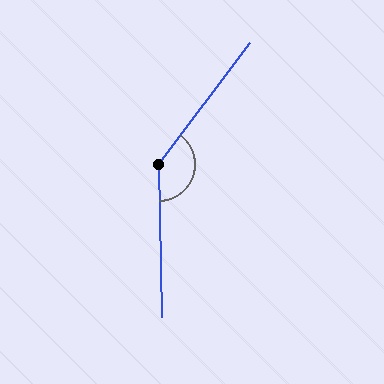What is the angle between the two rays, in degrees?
Approximately 142 degrees.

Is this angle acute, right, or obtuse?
It is obtuse.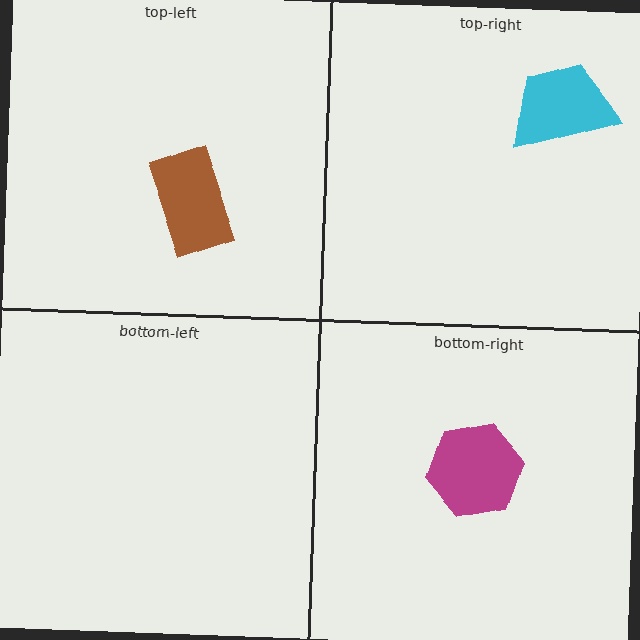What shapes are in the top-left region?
The brown rectangle.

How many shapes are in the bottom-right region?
1.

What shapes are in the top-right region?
The cyan trapezoid.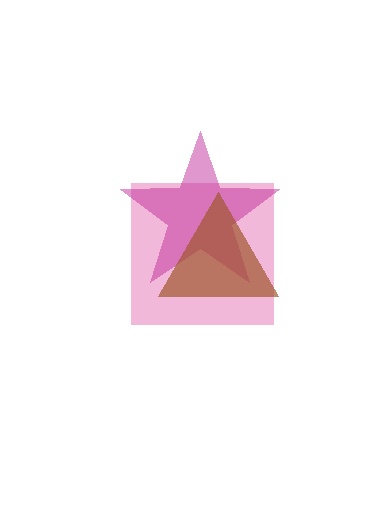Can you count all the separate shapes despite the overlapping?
Yes, there are 3 separate shapes.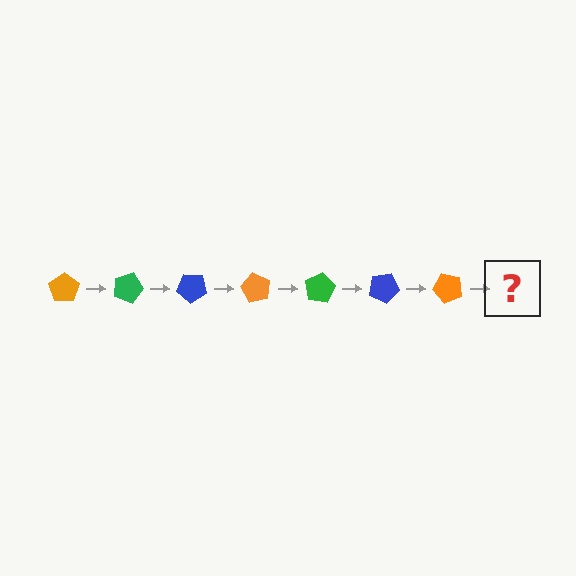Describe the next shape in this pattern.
It should be a green pentagon, rotated 140 degrees from the start.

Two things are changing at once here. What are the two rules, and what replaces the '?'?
The two rules are that it rotates 20 degrees each step and the color cycles through orange, green, and blue. The '?' should be a green pentagon, rotated 140 degrees from the start.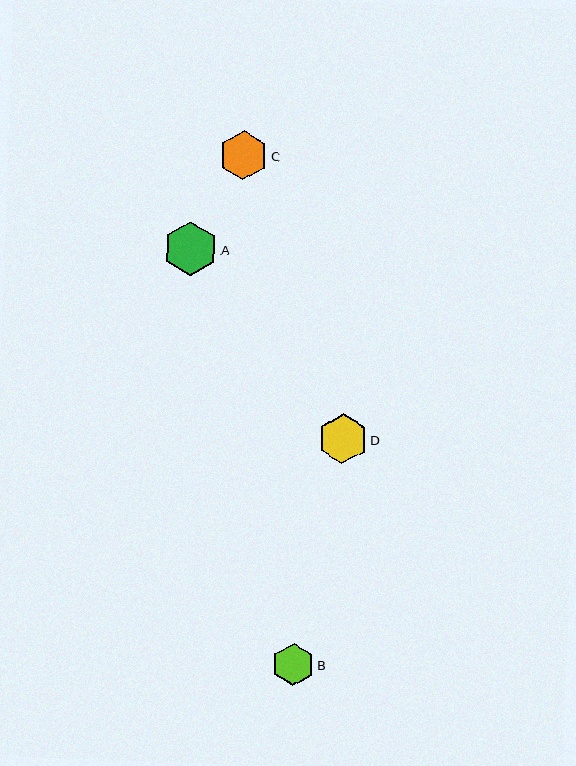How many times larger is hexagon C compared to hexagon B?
Hexagon C is approximately 1.2 times the size of hexagon B.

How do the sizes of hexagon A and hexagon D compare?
Hexagon A and hexagon D are approximately the same size.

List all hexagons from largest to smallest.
From largest to smallest: A, D, C, B.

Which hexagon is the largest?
Hexagon A is the largest with a size of approximately 54 pixels.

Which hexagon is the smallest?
Hexagon B is the smallest with a size of approximately 42 pixels.